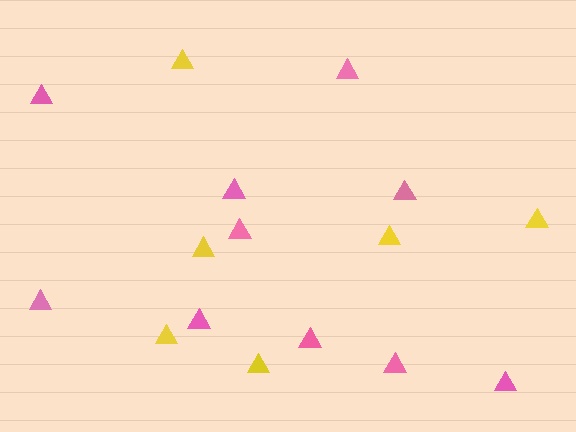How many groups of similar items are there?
There are 2 groups: one group of pink triangles (10) and one group of yellow triangles (6).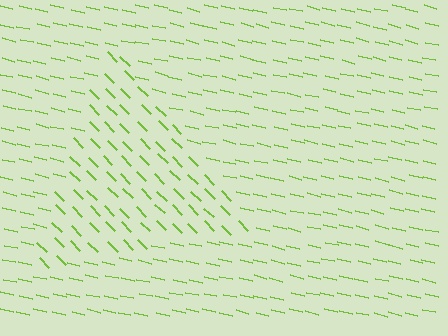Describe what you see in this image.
The image is filled with small lime line segments. A triangle region in the image has lines oriented differently from the surrounding lines, creating a visible texture boundary.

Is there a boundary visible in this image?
Yes, there is a texture boundary formed by a change in line orientation.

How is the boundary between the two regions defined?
The boundary is defined purely by a change in line orientation (approximately 31 degrees difference). All lines are the same color and thickness.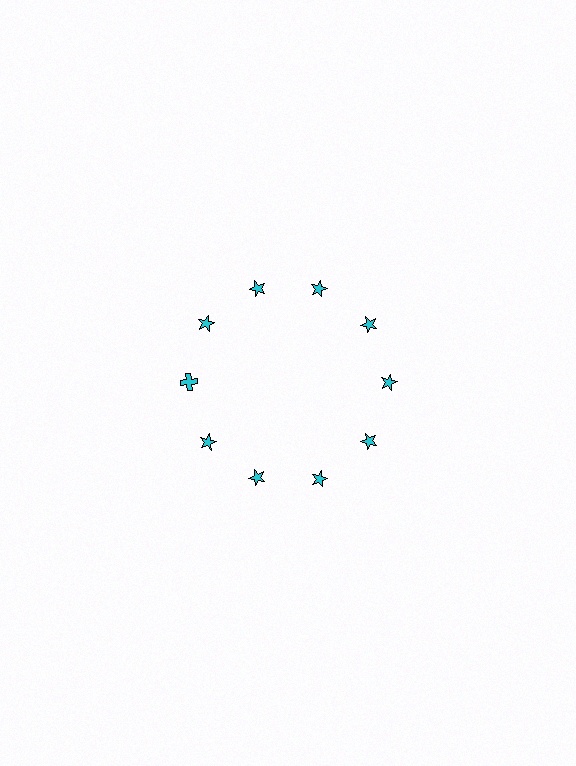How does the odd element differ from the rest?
It has a different shape: cross instead of star.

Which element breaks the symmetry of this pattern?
The cyan cross at roughly the 9 o'clock position breaks the symmetry. All other shapes are cyan stars.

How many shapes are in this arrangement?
There are 10 shapes arranged in a ring pattern.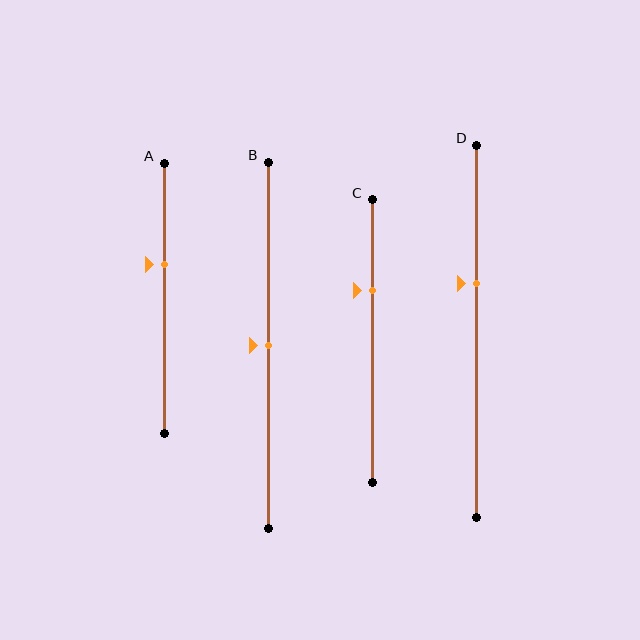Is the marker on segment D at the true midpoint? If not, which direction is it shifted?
No, the marker on segment D is shifted upward by about 13% of the segment length.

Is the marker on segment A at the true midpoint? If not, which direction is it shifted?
No, the marker on segment A is shifted upward by about 12% of the segment length.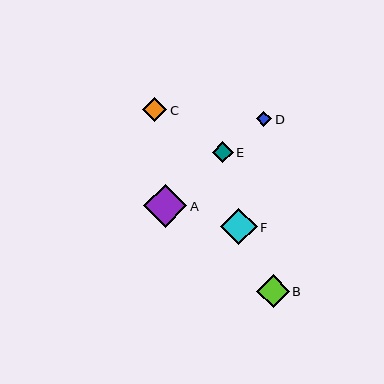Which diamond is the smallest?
Diamond D is the smallest with a size of approximately 15 pixels.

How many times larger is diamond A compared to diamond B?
Diamond A is approximately 1.3 times the size of diamond B.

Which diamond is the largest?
Diamond A is the largest with a size of approximately 43 pixels.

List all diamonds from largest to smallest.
From largest to smallest: A, F, B, C, E, D.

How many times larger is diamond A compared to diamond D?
Diamond A is approximately 2.8 times the size of diamond D.